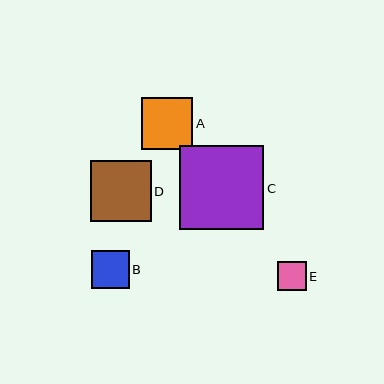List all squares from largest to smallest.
From largest to smallest: C, D, A, B, E.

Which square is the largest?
Square C is the largest with a size of approximately 85 pixels.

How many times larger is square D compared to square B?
Square D is approximately 1.6 times the size of square B.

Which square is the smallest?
Square E is the smallest with a size of approximately 29 pixels.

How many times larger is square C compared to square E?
Square C is approximately 2.9 times the size of square E.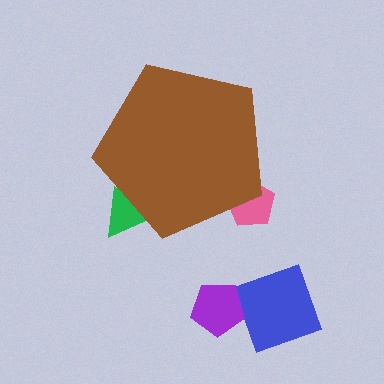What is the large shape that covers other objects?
A brown pentagon.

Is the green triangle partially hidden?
Yes, the green triangle is partially hidden behind the brown pentagon.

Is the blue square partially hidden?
No, the blue square is fully visible.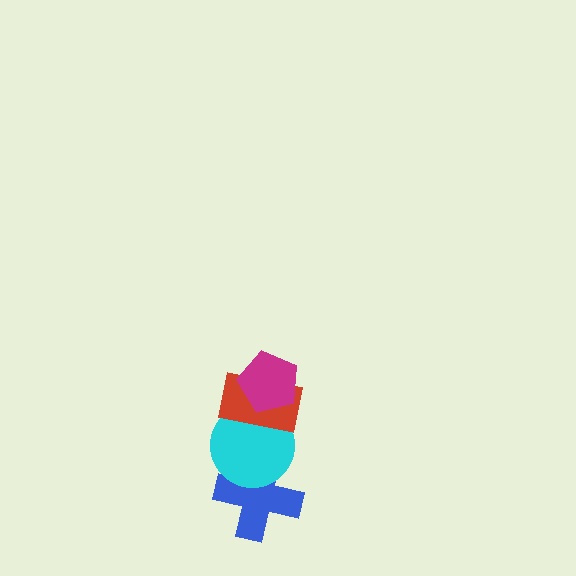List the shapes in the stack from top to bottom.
From top to bottom: the magenta pentagon, the red rectangle, the cyan circle, the blue cross.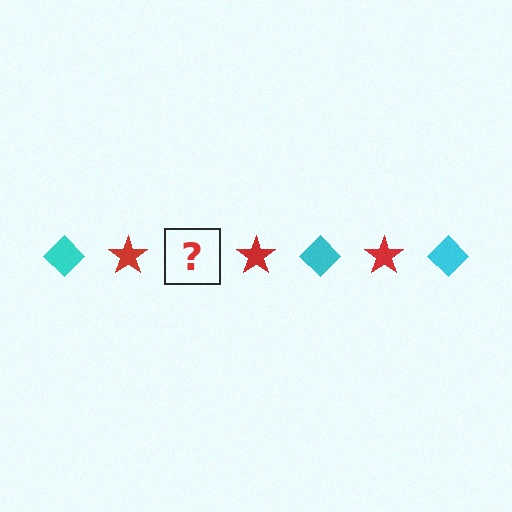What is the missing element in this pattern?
The missing element is a cyan diamond.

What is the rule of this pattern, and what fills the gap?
The rule is that the pattern alternates between cyan diamond and red star. The gap should be filled with a cyan diamond.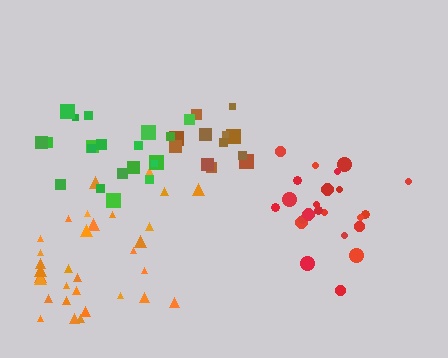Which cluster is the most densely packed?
Brown.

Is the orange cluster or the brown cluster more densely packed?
Brown.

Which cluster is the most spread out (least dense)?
Orange.